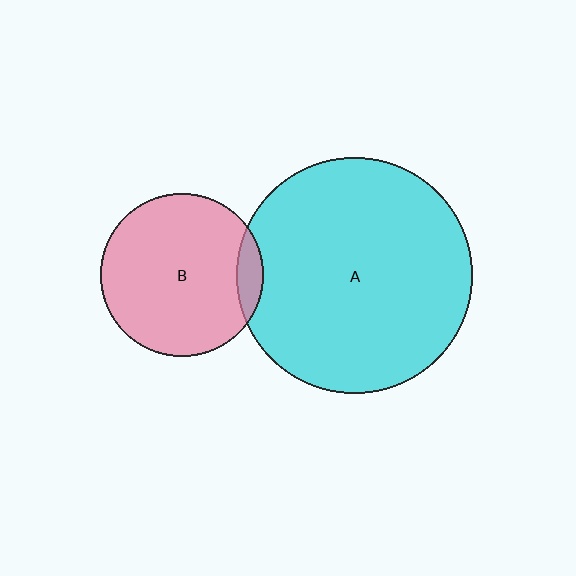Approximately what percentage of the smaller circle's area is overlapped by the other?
Approximately 10%.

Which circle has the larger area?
Circle A (cyan).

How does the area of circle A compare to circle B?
Approximately 2.1 times.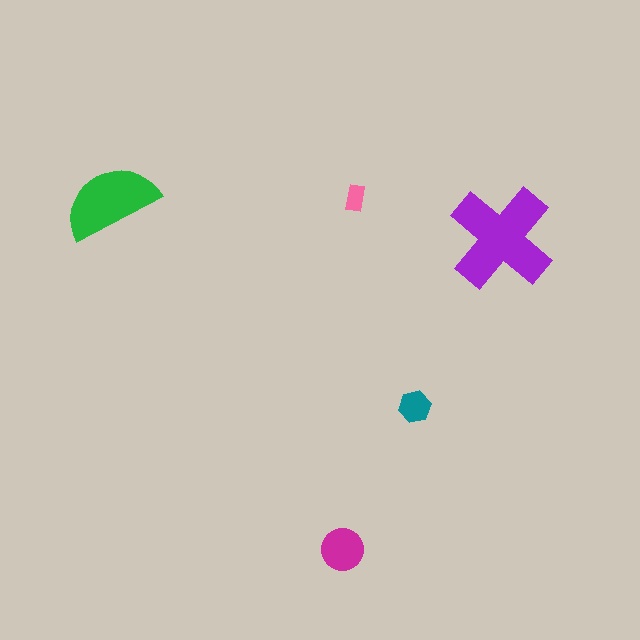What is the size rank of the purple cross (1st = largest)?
1st.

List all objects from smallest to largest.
The pink rectangle, the teal hexagon, the magenta circle, the green semicircle, the purple cross.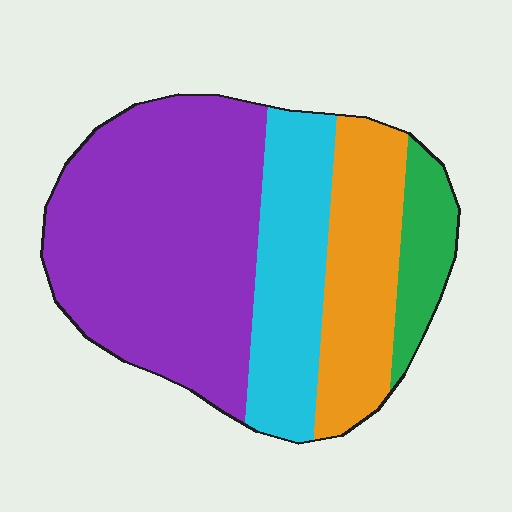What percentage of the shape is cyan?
Cyan takes up less than a quarter of the shape.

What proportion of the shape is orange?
Orange takes up less than a quarter of the shape.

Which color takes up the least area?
Green, at roughly 10%.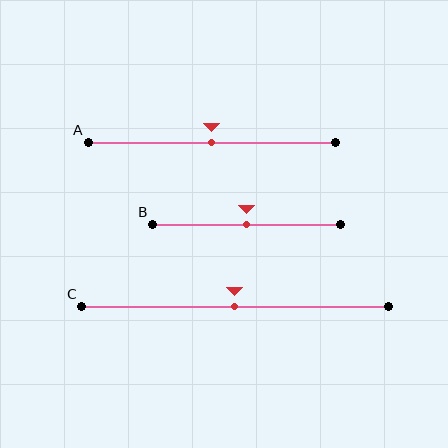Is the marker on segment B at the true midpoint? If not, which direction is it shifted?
Yes, the marker on segment B is at the true midpoint.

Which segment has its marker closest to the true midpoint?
Segment A has its marker closest to the true midpoint.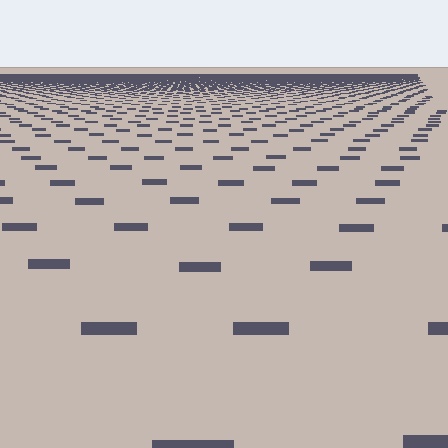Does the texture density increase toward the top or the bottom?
Density increases toward the top.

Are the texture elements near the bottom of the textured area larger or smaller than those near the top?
Larger. Near the bottom, elements are closer to the viewer and appear at a bigger on-screen size.